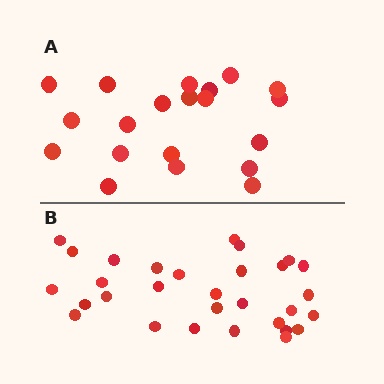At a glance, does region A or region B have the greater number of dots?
Region B (the bottom region) has more dots.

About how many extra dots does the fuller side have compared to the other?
Region B has roughly 10 or so more dots than region A.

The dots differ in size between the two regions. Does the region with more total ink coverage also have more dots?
No. Region A has more total ink coverage because its dots are larger, but region B actually contains more individual dots. Total area can be misleading — the number of items is what matters here.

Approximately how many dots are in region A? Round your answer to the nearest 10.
About 20 dots.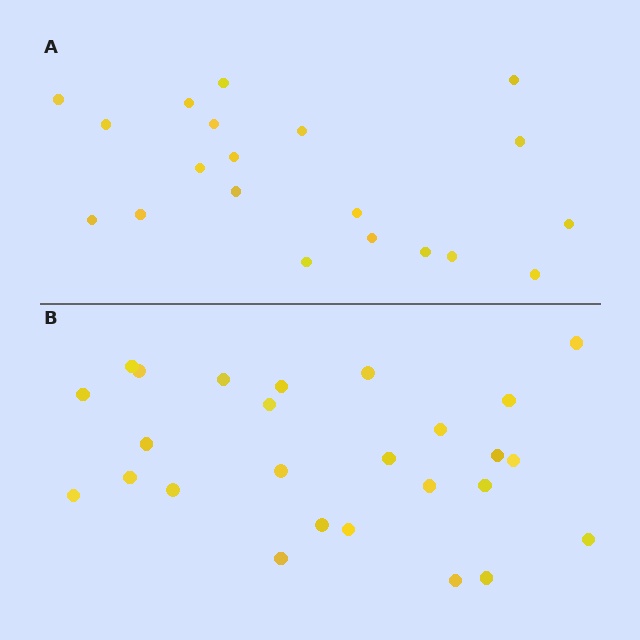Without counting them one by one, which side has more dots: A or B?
Region B (the bottom region) has more dots.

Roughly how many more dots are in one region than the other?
Region B has about 6 more dots than region A.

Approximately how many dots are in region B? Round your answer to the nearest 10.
About 30 dots. (The exact count is 26, which rounds to 30.)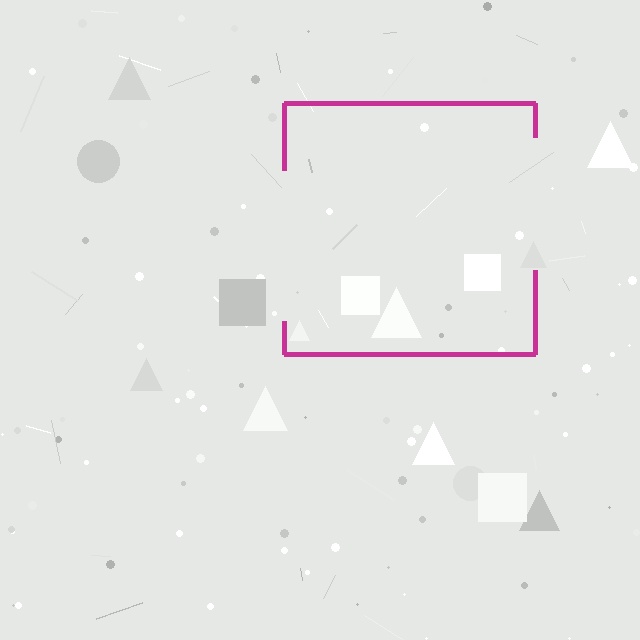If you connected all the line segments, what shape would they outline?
They would outline a square.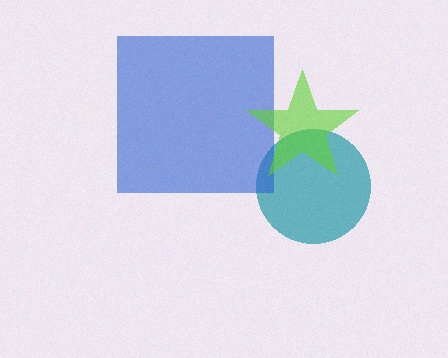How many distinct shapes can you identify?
There are 3 distinct shapes: a teal circle, a blue square, a lime star.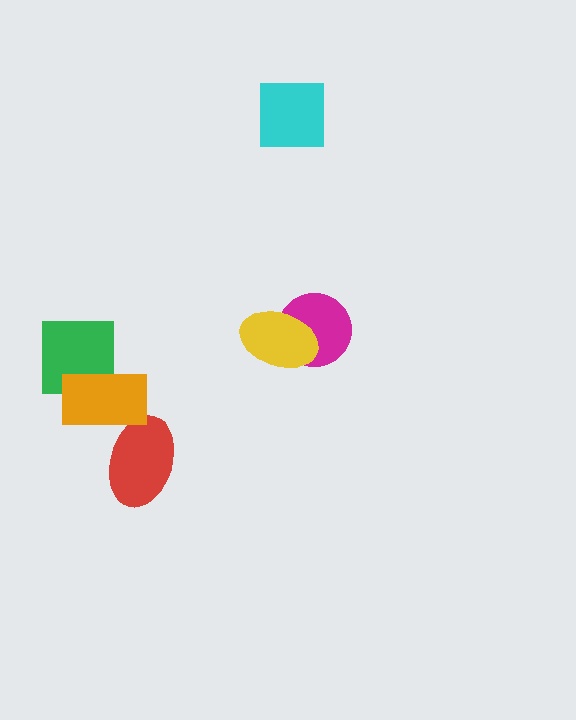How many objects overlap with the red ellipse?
1 object overlaps with the red ellipse.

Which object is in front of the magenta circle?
The yellow ellipse is in front of the magenta circle.